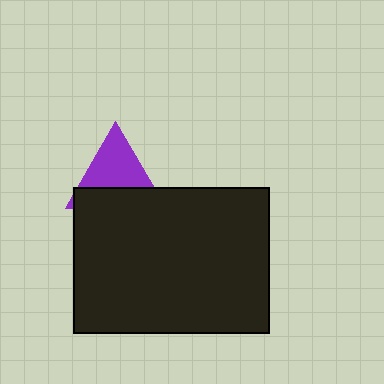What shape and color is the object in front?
The object in front is a black rectangle.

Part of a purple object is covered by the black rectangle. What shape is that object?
It is a triangle.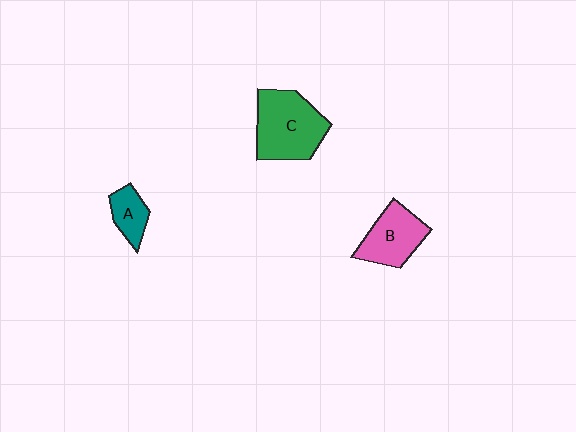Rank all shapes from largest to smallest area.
From largest to smallest: C (green), B (pink), A (teal).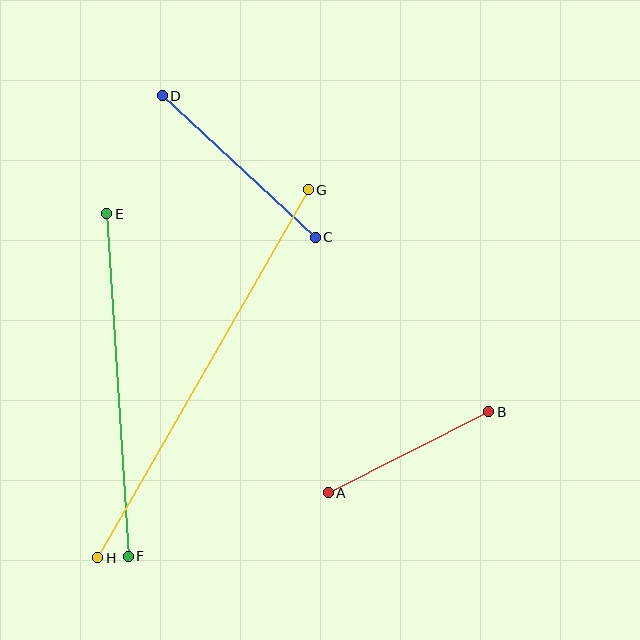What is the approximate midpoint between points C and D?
The midpoint is at approximately (239, 166) pixels.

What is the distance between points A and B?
The distance is approximately 180 pixels.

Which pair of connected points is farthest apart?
Points G and H are farthest apart.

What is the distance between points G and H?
The distance is approximately 424 pixels.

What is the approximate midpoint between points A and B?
The midpoint is at approximately (408, 452) pixels.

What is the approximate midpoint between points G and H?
The midpoint is at approximately (203, 374) pixels.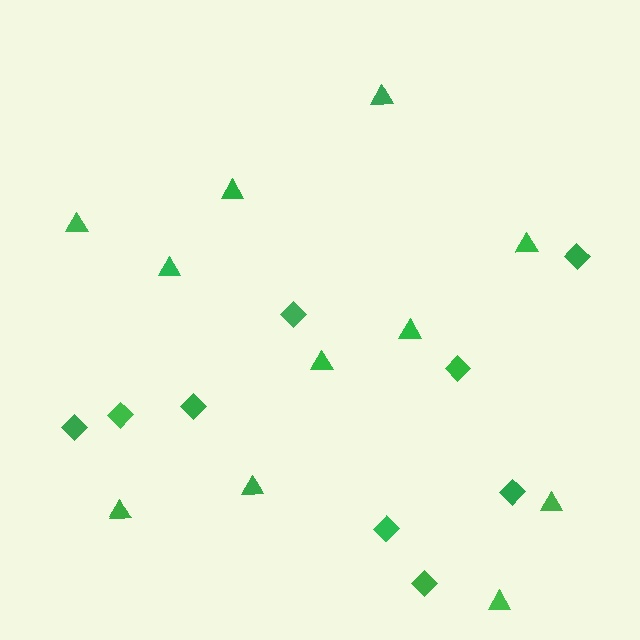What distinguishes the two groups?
There are 2 groups: one group of diamonds (9) and one group of triangles (11).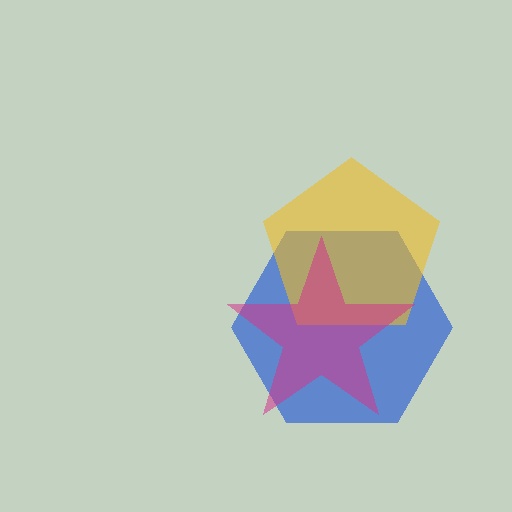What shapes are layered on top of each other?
The layered shapes are: a blue hexagon, a yellow pentagon, a magenta star.